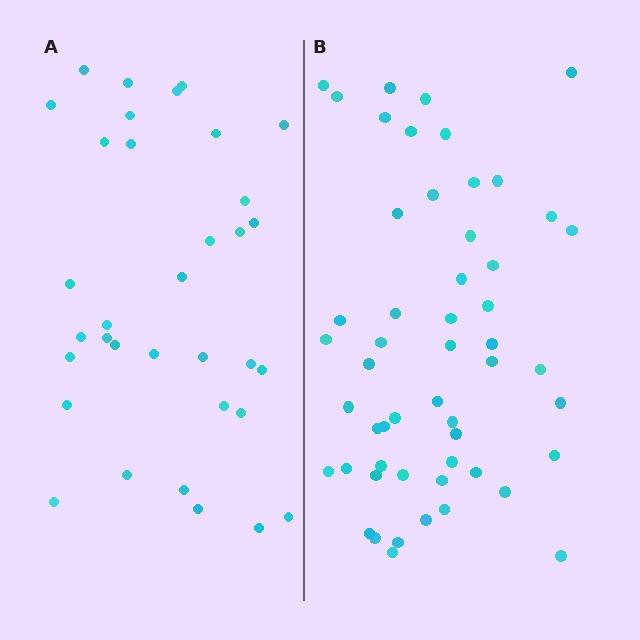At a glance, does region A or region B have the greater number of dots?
Region B (the right region) has more dots.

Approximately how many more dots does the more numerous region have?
Region B has approximately 20 more dots than region A.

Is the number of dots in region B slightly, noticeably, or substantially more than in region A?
Region B has substantially more. The ratio is roughly 1.6 to 1.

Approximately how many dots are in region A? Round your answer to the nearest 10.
About 30 dots. (The exact count is 34, which rounds to 30.)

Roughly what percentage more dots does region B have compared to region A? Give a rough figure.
About 55% more.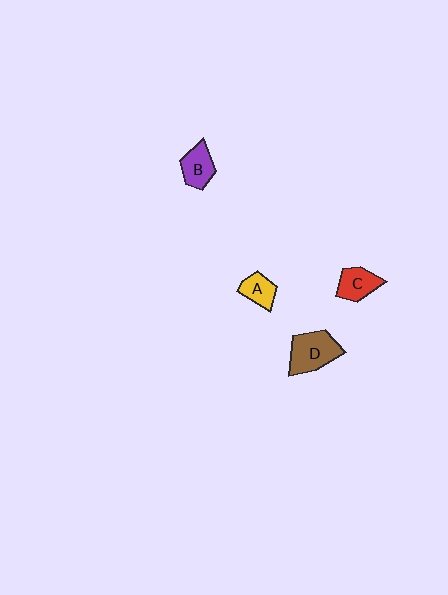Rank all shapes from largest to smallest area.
From largest to smallest: D (brown), B (purple), C (red), A (yellow).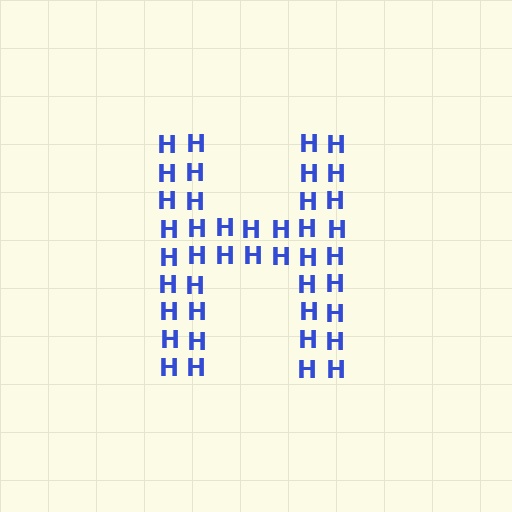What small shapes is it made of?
It is made of small letter H's.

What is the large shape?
The large shape is the letter H.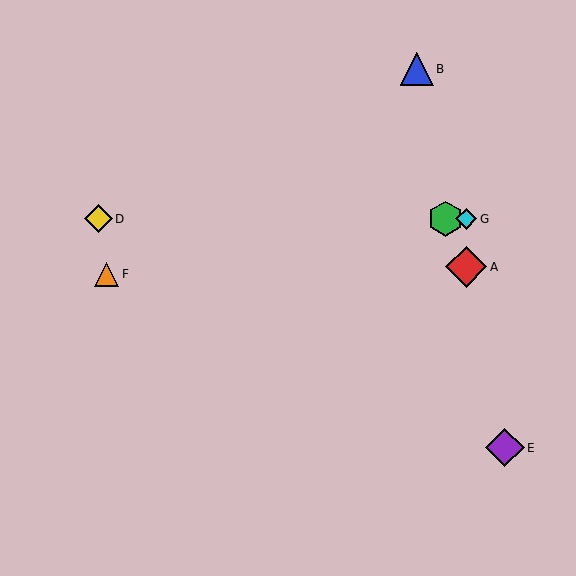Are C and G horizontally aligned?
Yes, both are at y≈219.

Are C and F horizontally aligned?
No, C is at y≈219 and F is at y≈274.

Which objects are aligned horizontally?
Objects C, D, G are aligned horizontally.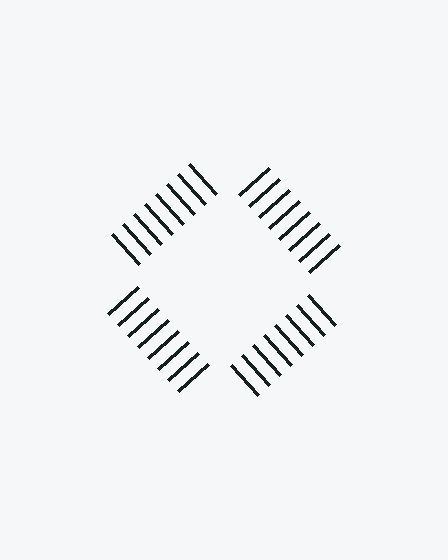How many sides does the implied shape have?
4 sides — the line-ends trace a square.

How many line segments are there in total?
32 — 8 along each of the 4 edges.